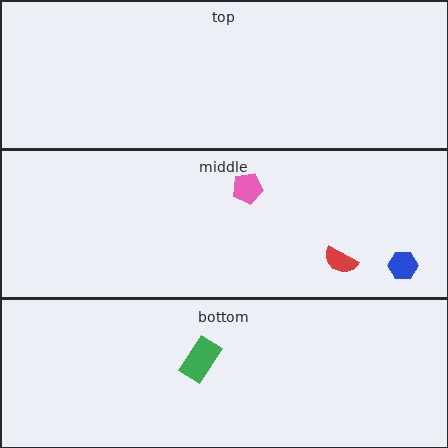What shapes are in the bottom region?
The green rectangle.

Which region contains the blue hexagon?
The middle region.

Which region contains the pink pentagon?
The middle region.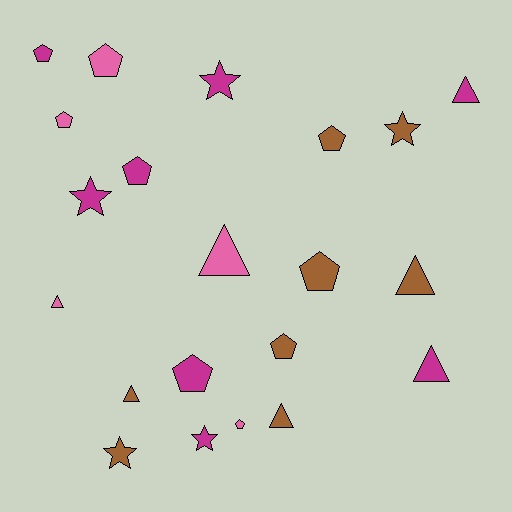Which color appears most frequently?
Magenta, with 8 objects.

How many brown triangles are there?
There are 3 brown triangles.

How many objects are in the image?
There are 21 objects.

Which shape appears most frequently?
Pentagon, with 9 objects.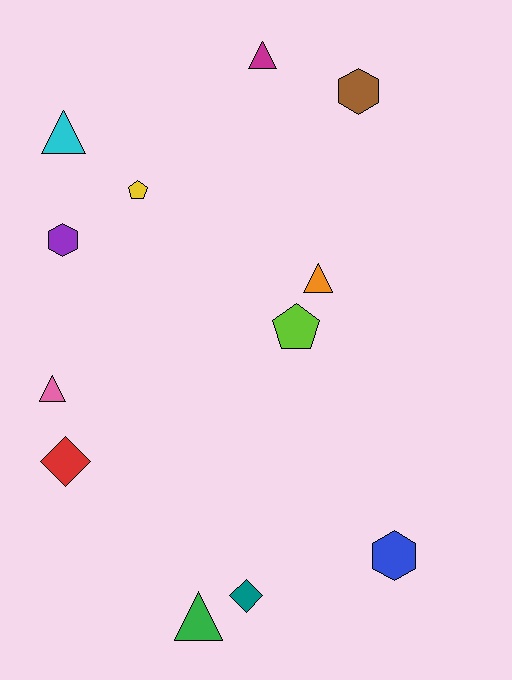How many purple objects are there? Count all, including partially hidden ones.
There is 1 purple object.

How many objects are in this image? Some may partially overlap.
There are 12 objects.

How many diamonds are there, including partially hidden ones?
There are 2 diamonds.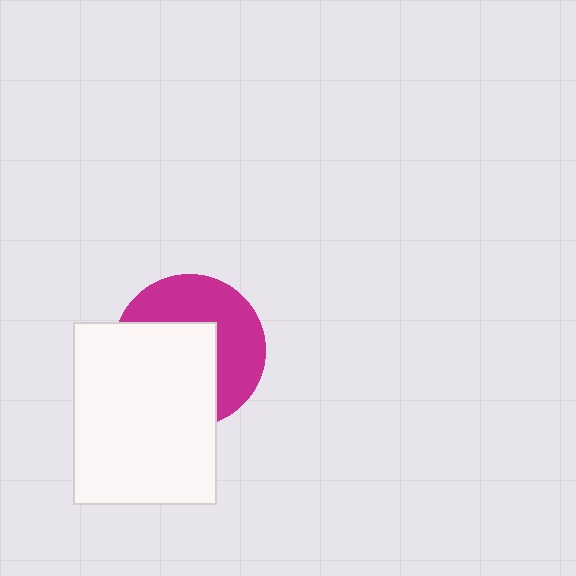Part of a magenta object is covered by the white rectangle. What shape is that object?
It is a circle.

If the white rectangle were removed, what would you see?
You would see the complete magenta circle.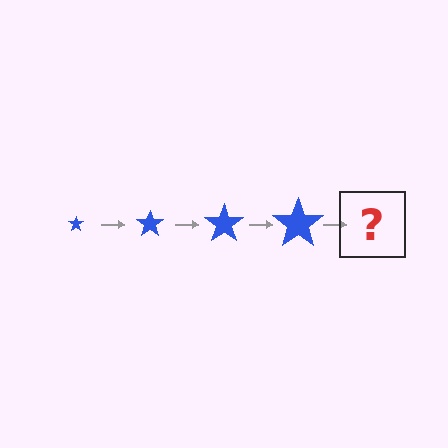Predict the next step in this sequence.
The next step is a blue star, larger than the previous one.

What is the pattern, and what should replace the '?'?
The pattern is that the star gets progressively larger each step. The '?' should be a blue star, larger than the previous one.